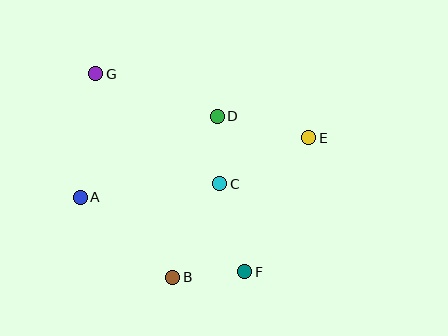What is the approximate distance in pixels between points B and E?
The distance between B and E is approximately 195 pixels.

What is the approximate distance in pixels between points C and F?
The distance between C and F is approximately 92 pixels.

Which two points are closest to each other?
Points C and D are closest to each other.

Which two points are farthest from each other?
Points F and G are farthest from each other.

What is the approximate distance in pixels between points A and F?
The distance between A and F is approximately 181 pixels.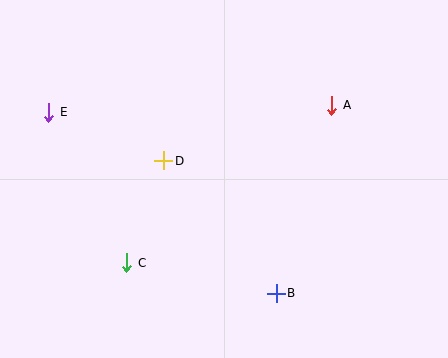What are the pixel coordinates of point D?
Point D is at (164, 161).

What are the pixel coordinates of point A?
Point A is at (332, 105).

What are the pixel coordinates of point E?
Point E is at (49, 112).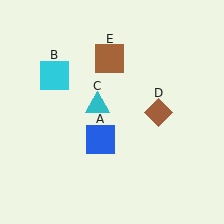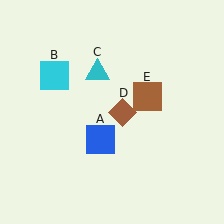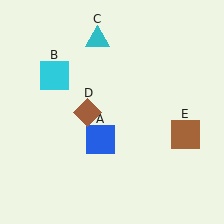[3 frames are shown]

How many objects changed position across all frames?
3 objects changed position: cyan triangle (object C), brown diamond (object D), brown square (object E).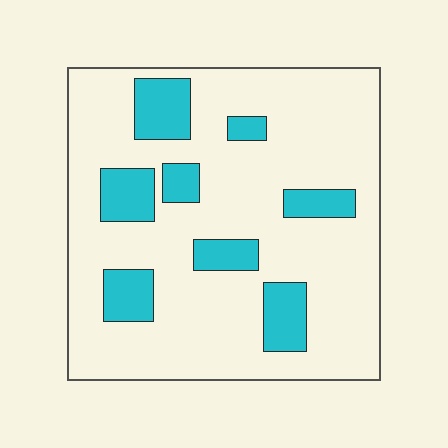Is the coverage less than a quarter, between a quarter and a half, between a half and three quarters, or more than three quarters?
Less than a quarter.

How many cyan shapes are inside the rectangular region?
8.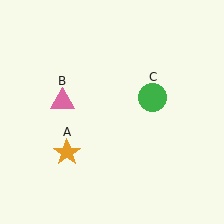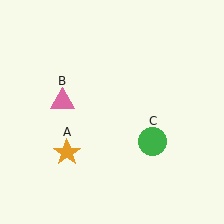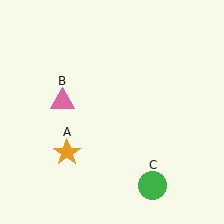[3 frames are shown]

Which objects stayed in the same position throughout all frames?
Orange star (object A) and pink triangle (object B) remained stationary.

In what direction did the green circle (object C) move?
The green circle (object C) moved down.